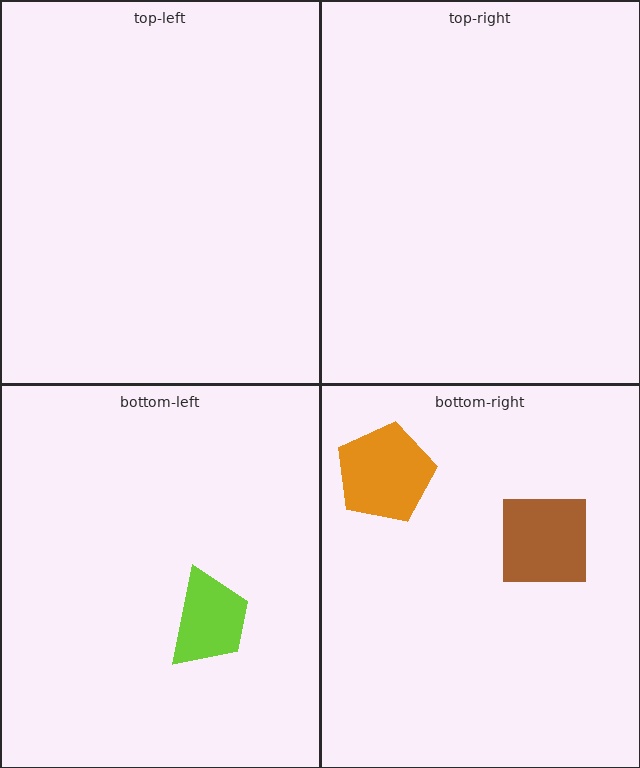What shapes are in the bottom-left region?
The lime trapezoid.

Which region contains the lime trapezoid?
The bottom-left region.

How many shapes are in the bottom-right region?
2.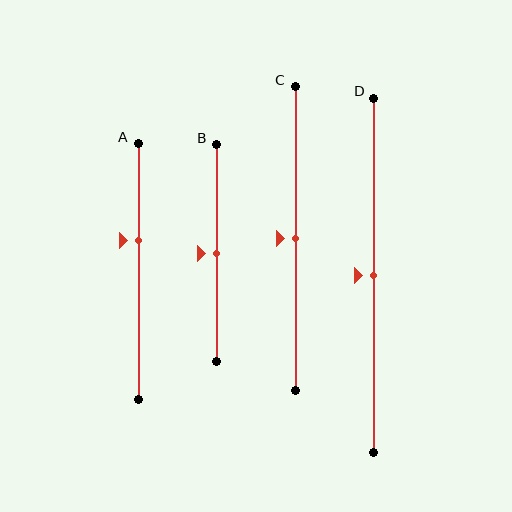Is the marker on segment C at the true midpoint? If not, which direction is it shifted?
Yes, the marker on segment C is at the true midpoint.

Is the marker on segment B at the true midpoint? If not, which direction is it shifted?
Yes, the marker on segment B is at the true midpoint.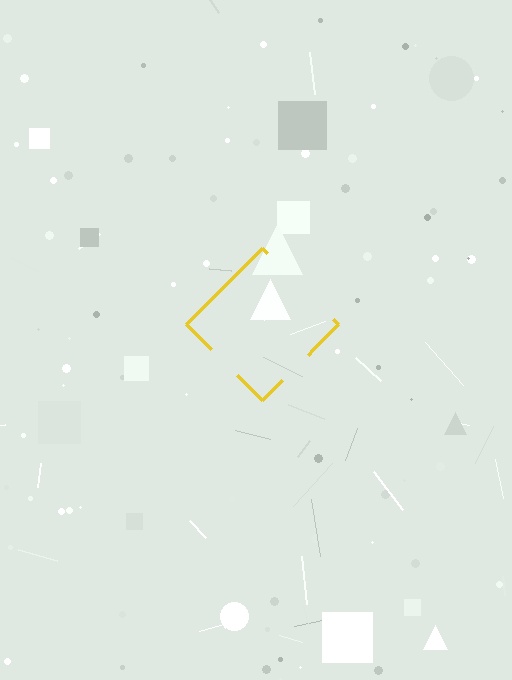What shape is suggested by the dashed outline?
The dashed outline suggests a diamond.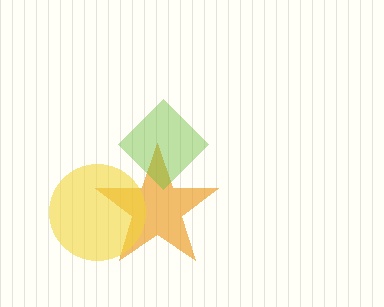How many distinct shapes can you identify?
There are 3 distinct shapes: an orange star, a lime diamond, a yellow circle.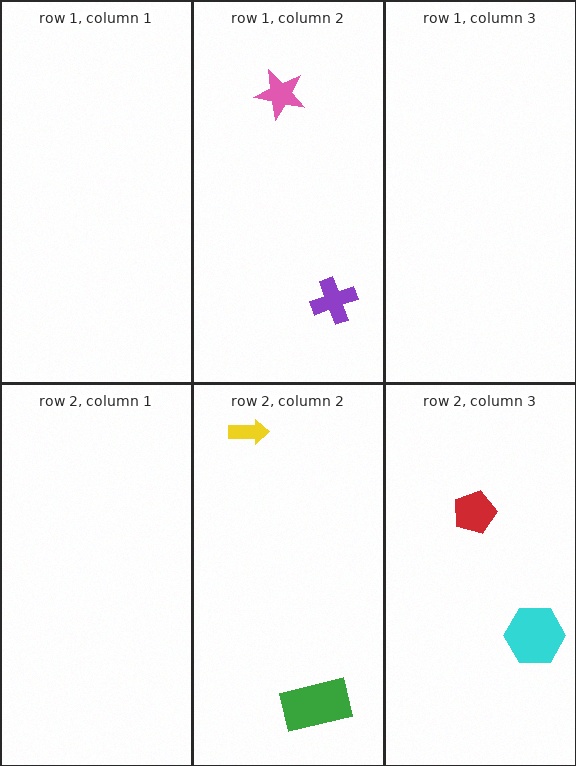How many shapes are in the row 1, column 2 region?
2.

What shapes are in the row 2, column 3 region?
The red pentagon, the cyan hexagon.